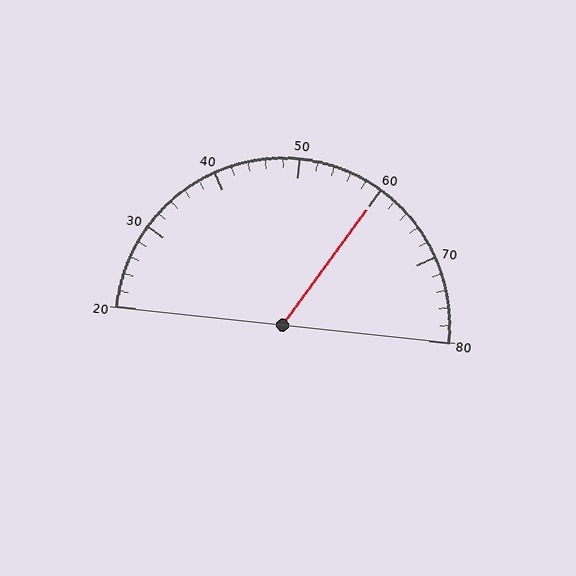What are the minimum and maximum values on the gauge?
The gauge ranges from 20 to 80.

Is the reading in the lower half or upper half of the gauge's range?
The reading is in the upper half of the range (20 to 80).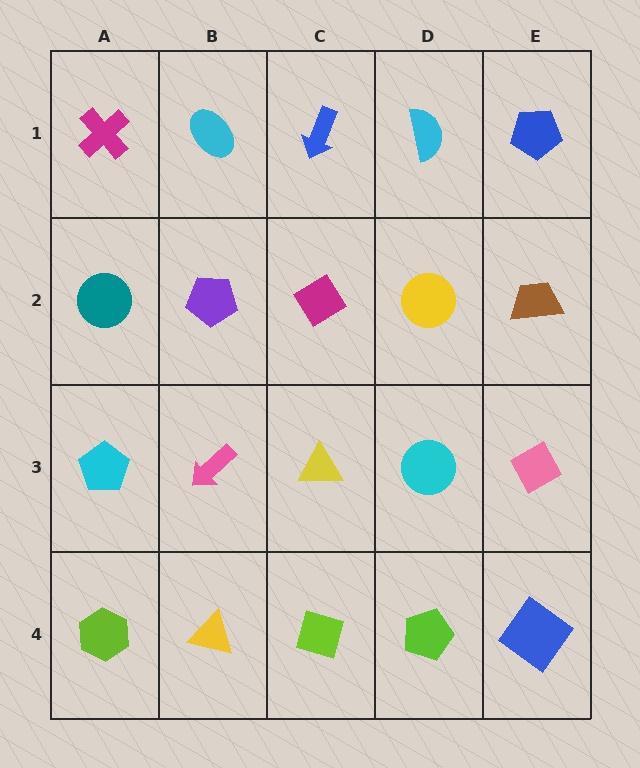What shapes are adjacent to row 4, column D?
A cyan circle (row 3, column D), a lime diamond (row 4, column C), a blue diamond (row 4, column E).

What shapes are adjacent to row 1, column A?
A teal circle (row 2, column A), a cyan ellipse (row 1, column B).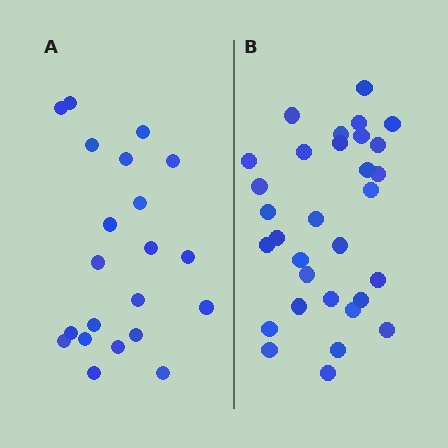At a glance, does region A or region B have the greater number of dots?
Region B (the right region) has more dots.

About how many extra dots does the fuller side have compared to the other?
Region B has roughly 10 or so more dots than region A.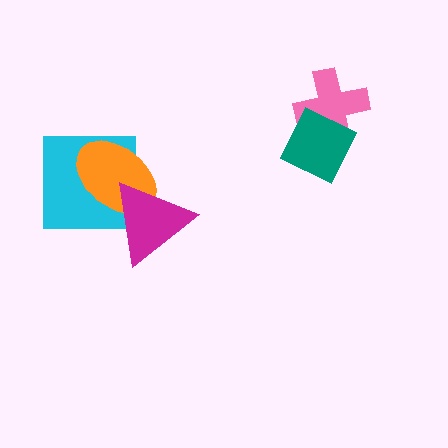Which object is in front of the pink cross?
The teal diamond is in front of the pink cross.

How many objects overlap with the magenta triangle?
2 objects overlap with the magenta triangle.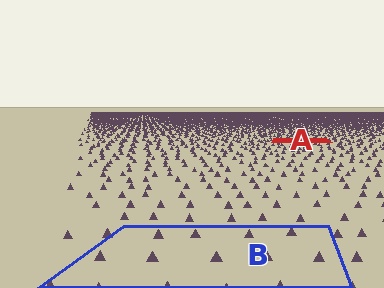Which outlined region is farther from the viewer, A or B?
Region A is farther from the viewer — the texture elements inside it appear smaller and more densely packed.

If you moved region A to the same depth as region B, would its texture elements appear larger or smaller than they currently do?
They would appear larger. At a closer depth, the same texture elements are projected at a bigger on-screen size.